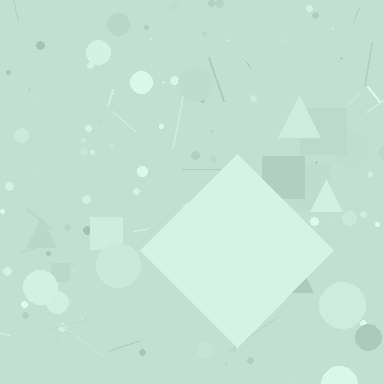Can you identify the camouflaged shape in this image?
The camouflaged shape is a diamond.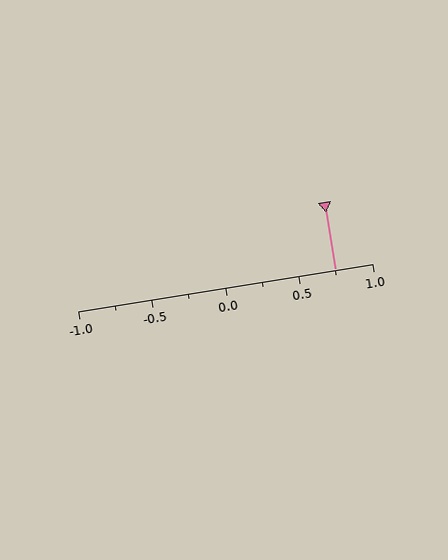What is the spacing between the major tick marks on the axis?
The major ticks are spaced 0.5 apart.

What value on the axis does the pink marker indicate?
The marker indicates approximately 0.75.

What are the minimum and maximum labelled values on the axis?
The axis runs from -1.0 to 1.0.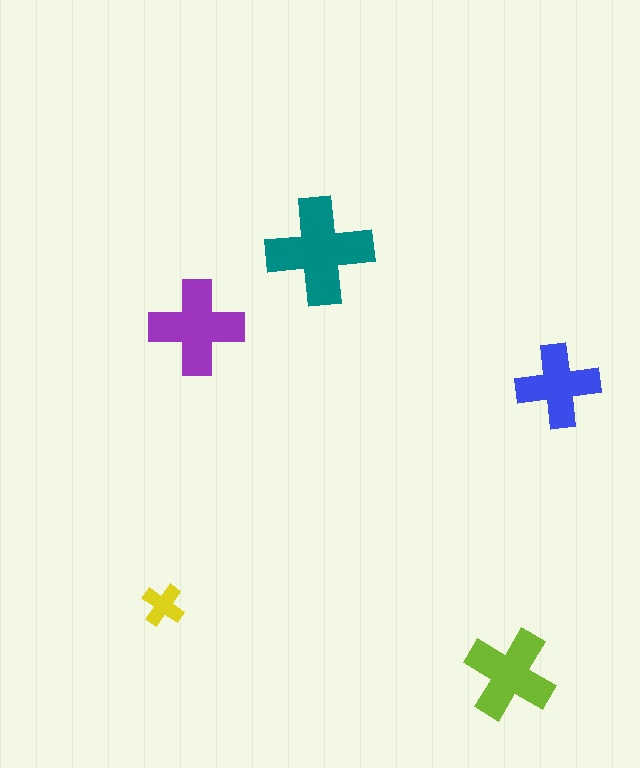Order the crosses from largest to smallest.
the teal one, the purple one, the lime one, the blue one, the yellow one.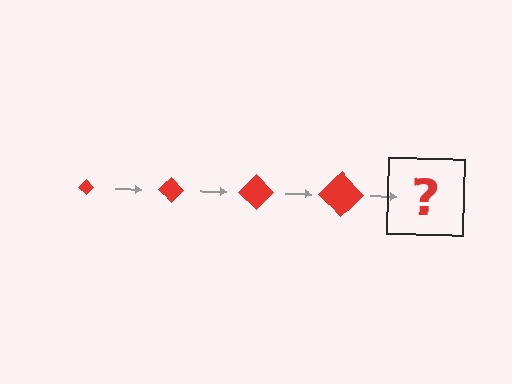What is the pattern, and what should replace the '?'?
The pattern is that the diamond gets progressively larger each step. The '?' should be a red diamond, larger than the previous one.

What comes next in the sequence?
The next element should be a red diamond, larger than the previous one.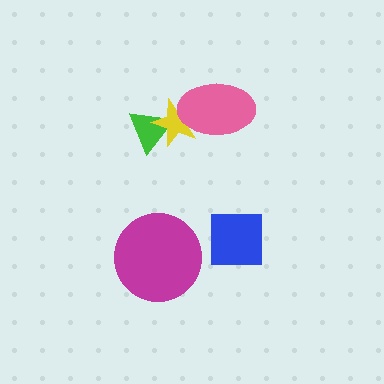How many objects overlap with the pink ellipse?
1 object overlaps with the pink ellipse.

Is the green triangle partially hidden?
Yes, it is partially covered by another shape.